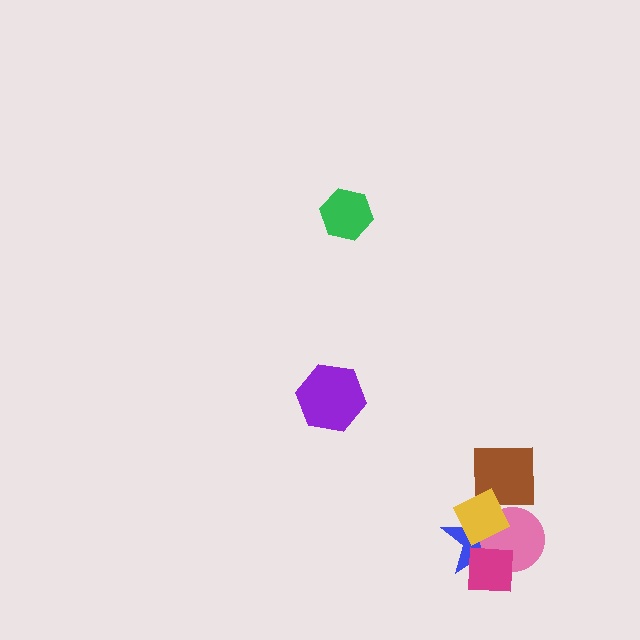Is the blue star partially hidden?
Yes, it is partially covered by another shape.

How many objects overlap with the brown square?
1 object overlaps with the brown square.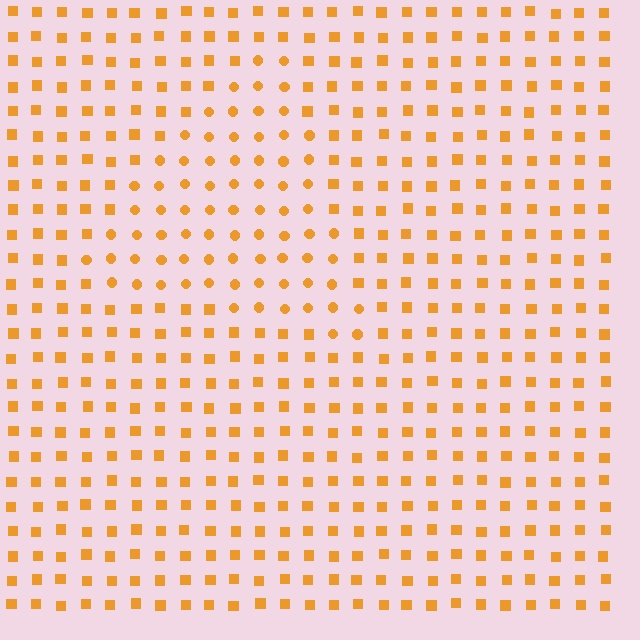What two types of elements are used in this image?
The image uses circles inside the triangle region and squares outside it.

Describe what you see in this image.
The image is filled with small orange elements arranged in a uniform grid. A triangle-shaped region contains circles, while the surrounding area contains squares. The boundary is defined purely by the change in element shape.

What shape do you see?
I see a triangle.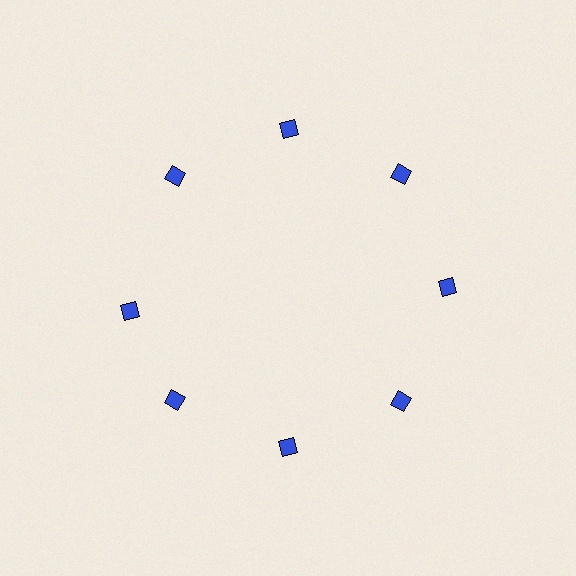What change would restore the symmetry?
The symmetry would be restored by rotating it back into even spacing with its neighbors so that all 8 diamonds sit at equal angles and equal distance from the center.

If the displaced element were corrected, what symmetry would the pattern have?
It would have 8-fold rotational symmetry — the pattern would map onto itself every 45 degrees.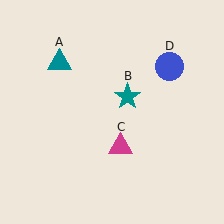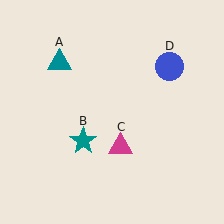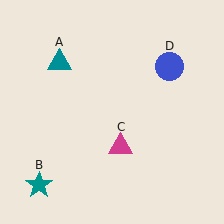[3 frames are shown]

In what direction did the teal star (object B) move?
The teal star (object B) moved down and to the left.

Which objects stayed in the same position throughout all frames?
Teal triangle (object A) and magenta triangle (object C) and blue circle (object D) remained stationary.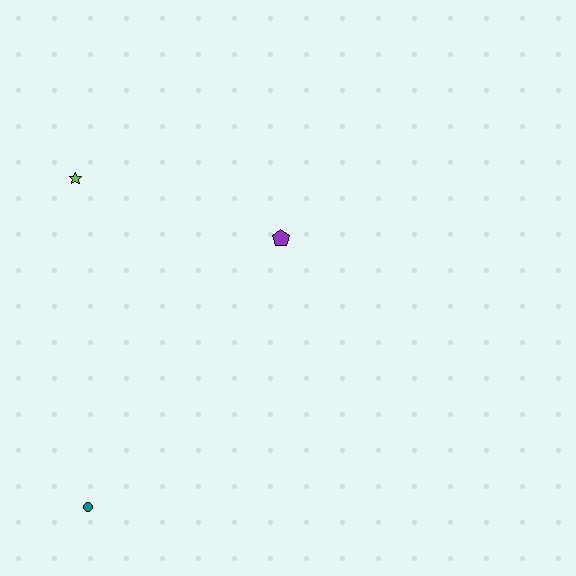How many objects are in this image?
There are 3 objects.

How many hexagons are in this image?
There are no hexagons.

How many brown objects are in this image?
There are no brown objects.